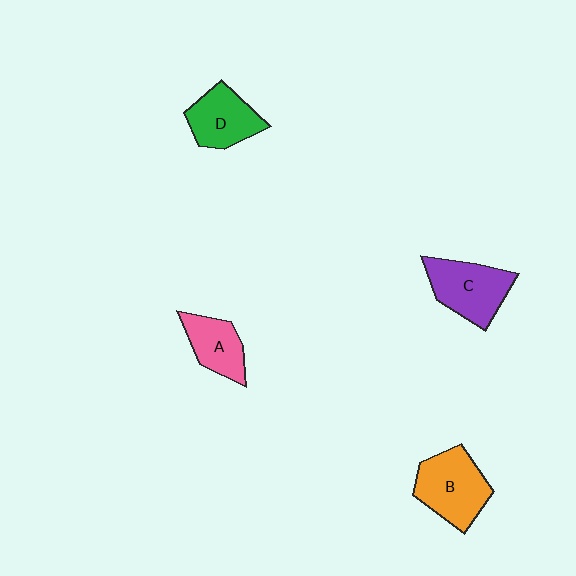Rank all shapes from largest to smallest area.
From largest to smallest: B (orange), C (purple), D (green), A (pink).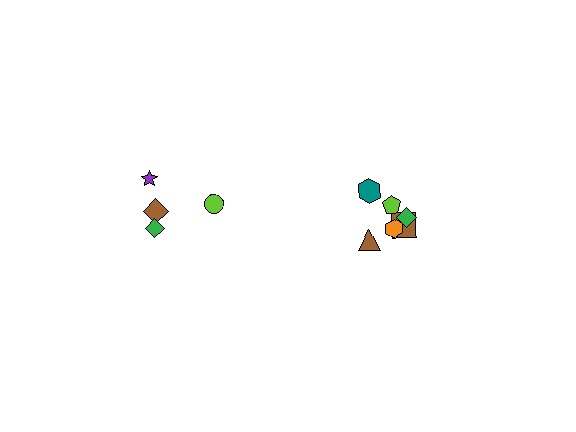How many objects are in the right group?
There are 6 objects.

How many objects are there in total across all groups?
There are 10 objects.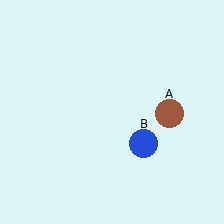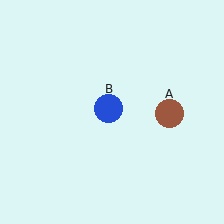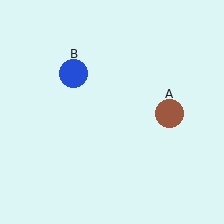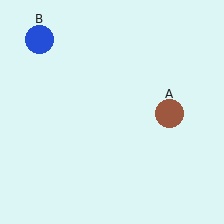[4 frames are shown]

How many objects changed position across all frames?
1 object changed position: blue circle (object B).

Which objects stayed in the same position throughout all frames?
Brown circle (object A) remained stationary.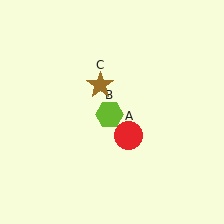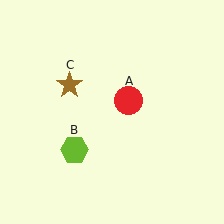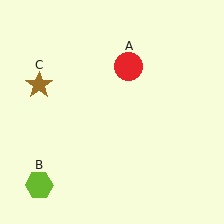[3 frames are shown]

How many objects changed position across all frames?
3 objects changed position: red circle (object A), lime hexagon (object B), brown star (object C).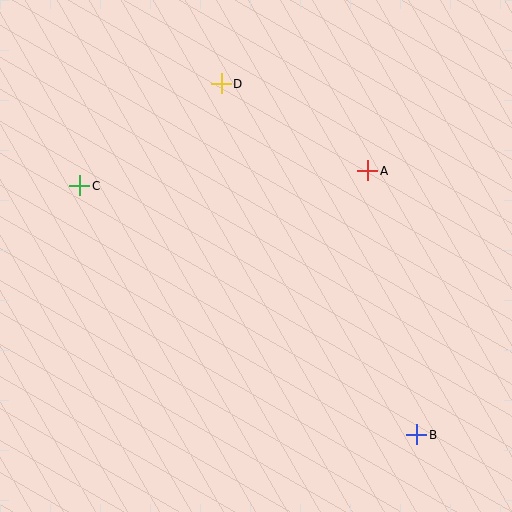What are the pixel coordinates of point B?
Point B is at (417, 435).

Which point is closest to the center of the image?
Point A at (368, 171) is closest to the center.